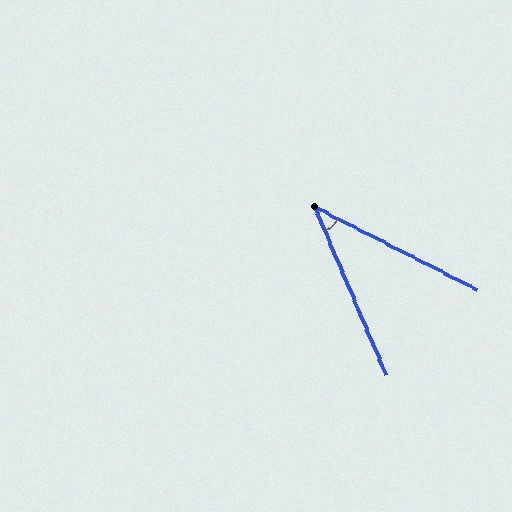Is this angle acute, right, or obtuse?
It is acute.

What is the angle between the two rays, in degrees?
Approximately 40 degrees.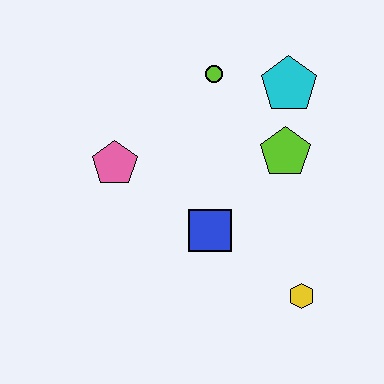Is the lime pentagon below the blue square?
No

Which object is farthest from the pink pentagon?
The yellow hexagon is farthest from the pink pentagon.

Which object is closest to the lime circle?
The cyan pentagon is closest to the lime circle.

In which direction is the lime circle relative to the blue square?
The lime circle is above the blue square.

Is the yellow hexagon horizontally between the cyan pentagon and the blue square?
No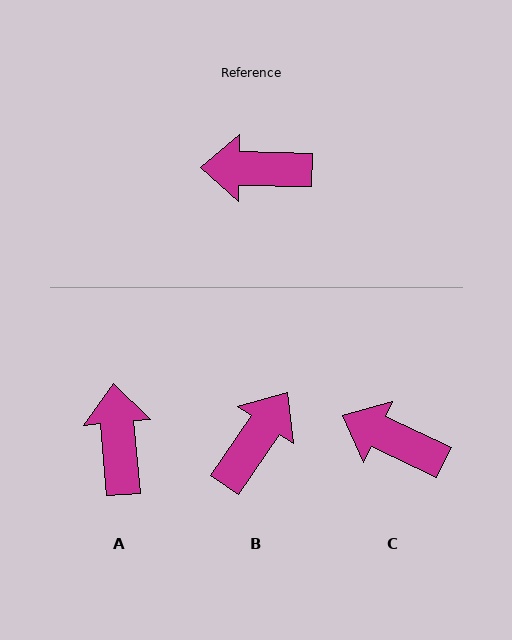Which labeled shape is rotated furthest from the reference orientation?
B, about 123 degrees away.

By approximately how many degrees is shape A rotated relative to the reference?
Approximately 84 degrees clockwise.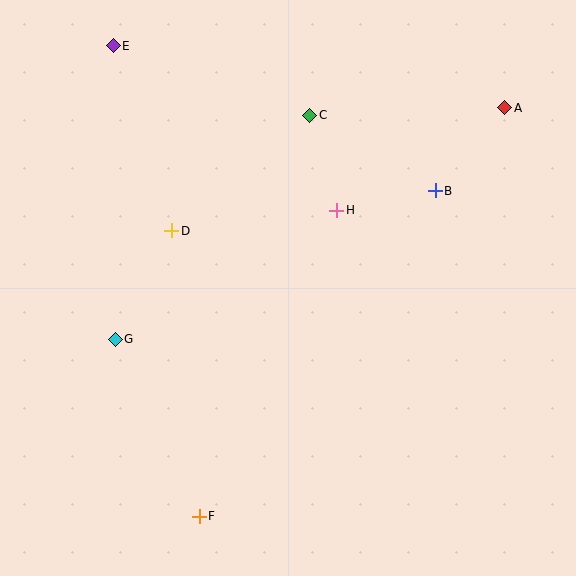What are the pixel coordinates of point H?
Point H is at (337, 210).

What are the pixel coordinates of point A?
Point A is at (505, 108).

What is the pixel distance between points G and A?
The distance between G and A is 453 pixels.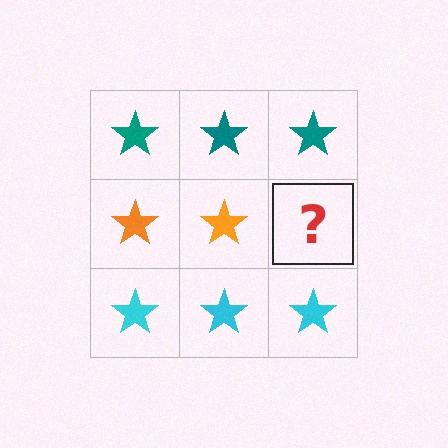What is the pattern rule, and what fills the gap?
The rule is that each row has a consistent color. The gap should be filled with an orange star.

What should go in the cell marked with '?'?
The missing cell should contain an orange star.